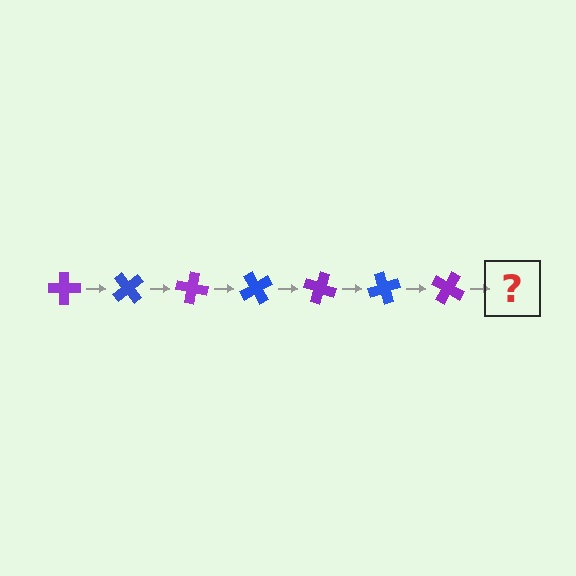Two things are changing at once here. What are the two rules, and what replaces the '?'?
The two rules are that it rotates 50 degrees each step and the color cycles through purple and blue. The '?' should be a blue cross, rotated 350 degrees from the start.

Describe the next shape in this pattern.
It should be a blue cross, rotated 350 degrees from the start.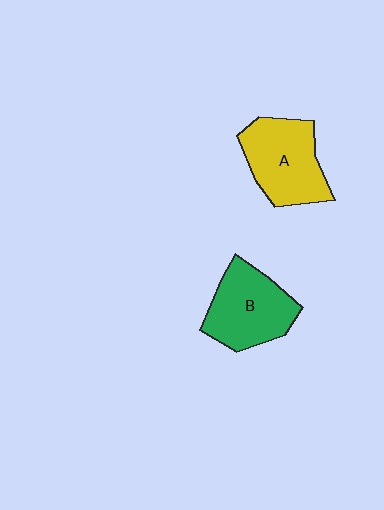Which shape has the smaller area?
Shape B (green).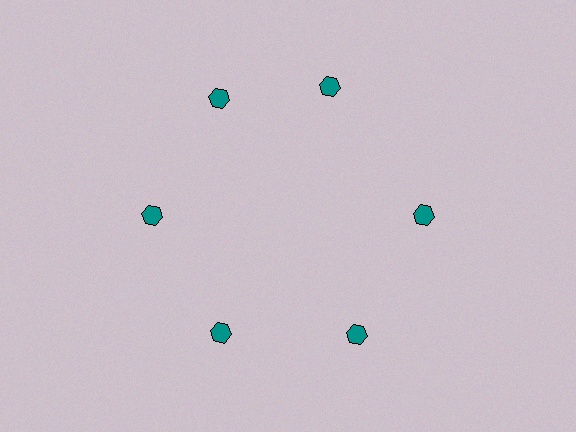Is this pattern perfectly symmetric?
No. The 6 teal hexagons are arranged in a ring, but one element near the 1 o'clock position is rotated out of alignment along the ring, breaking the 6-fold rotational symmetry.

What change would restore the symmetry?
The symmetry would be restored by rotating it back into even spacing with its neighbors so that all 6 hexagons sit at equal angles and equal distance from the center.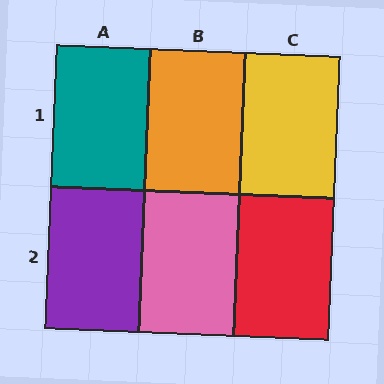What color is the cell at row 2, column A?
Purple.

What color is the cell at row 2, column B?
Pink.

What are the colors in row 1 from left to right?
Teal, orange, yellow.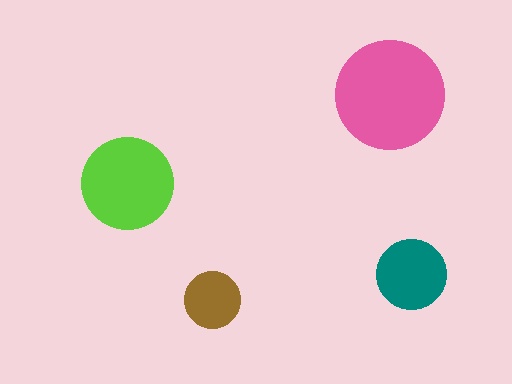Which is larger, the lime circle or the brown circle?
The lime one.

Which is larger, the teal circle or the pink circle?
The pink one.